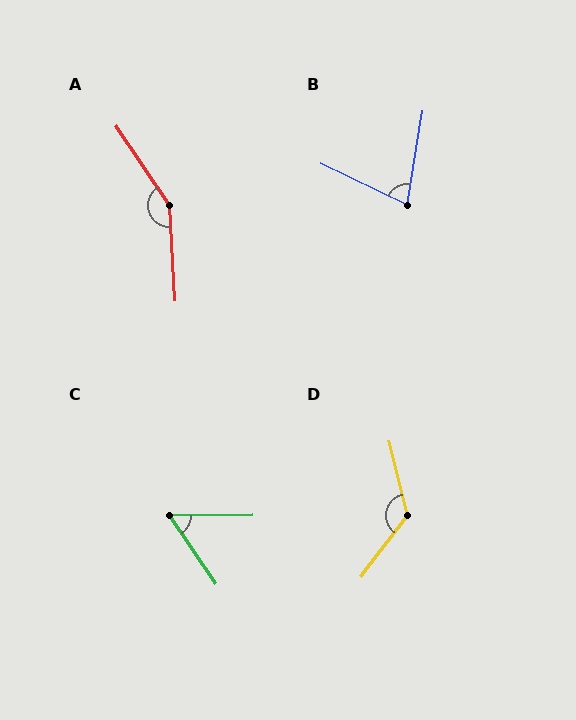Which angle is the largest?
A, at approximately 149 degrees.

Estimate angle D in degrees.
Approximately 129 degrees.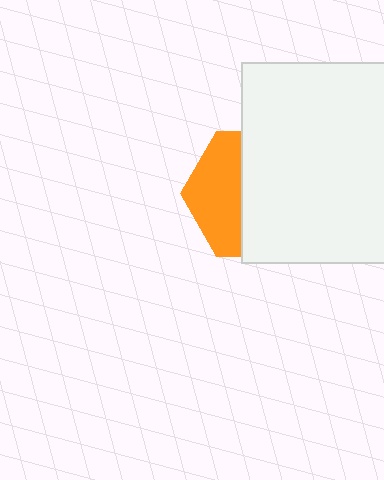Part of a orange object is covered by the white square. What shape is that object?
It is a hexagon.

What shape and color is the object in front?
The object in front is a white square.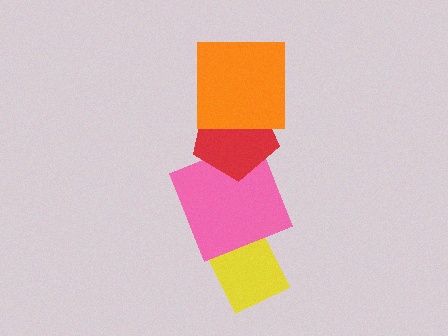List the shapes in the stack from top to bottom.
From top to bottom: the orange square, the red pentagon, the pink square, the yellow rectangle.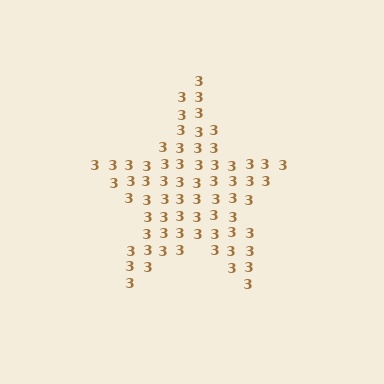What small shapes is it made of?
It is made of small digit 3's.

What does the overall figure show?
The overall figure shows a star.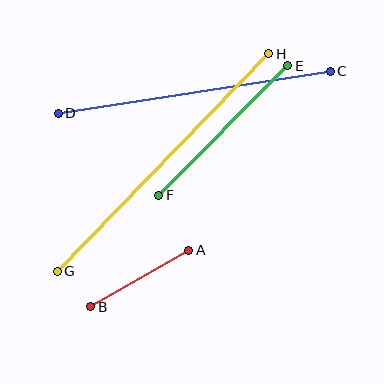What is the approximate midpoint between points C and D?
The midpoint is at approximately (194, 92) pixels.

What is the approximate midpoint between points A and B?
The midpoint is at approximately (140, 279) pixels.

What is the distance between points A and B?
The distance is approximately 113 pixels.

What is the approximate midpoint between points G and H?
The midpoint is at approximately (163, 162) pixels.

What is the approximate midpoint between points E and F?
The midpoint is at approximately (223, 131) pixels.